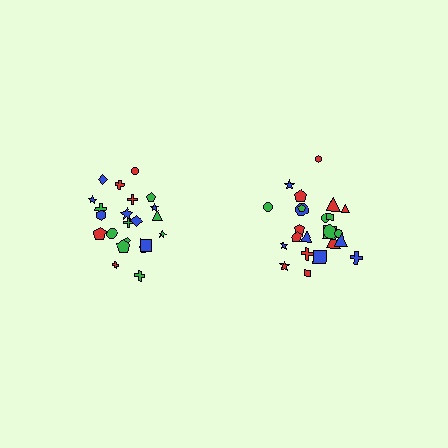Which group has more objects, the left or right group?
The right group.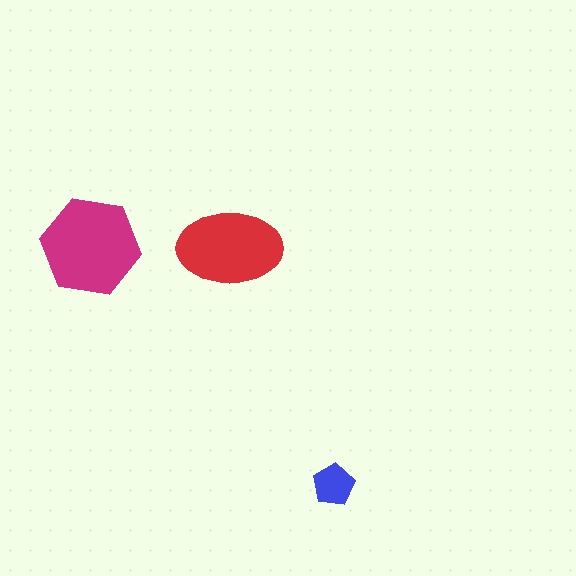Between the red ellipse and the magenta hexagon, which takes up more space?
The magenta hexagon.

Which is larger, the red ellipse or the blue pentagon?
The red ellipse.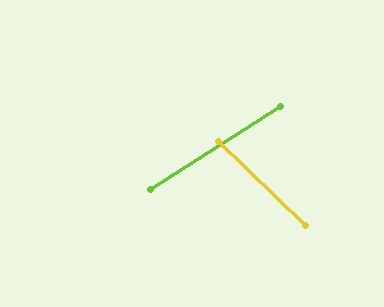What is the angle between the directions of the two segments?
Approximately 77 degrees.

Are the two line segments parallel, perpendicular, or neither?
Neither parallel nor perpendicular — they differ by about 77°.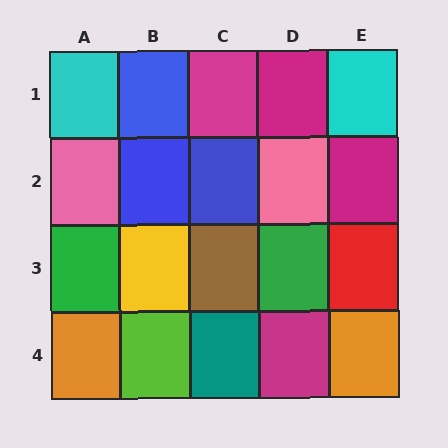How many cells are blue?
3 cells are blue.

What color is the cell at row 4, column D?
Magenta.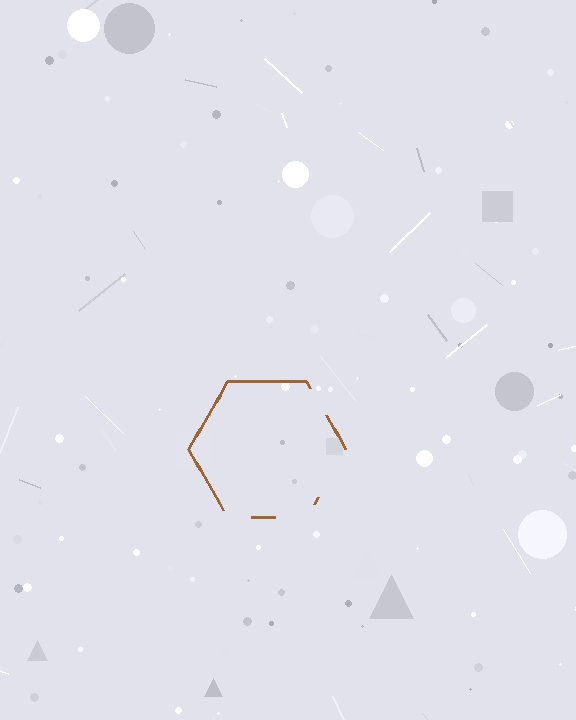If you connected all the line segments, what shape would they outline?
They would outline a hexagon.